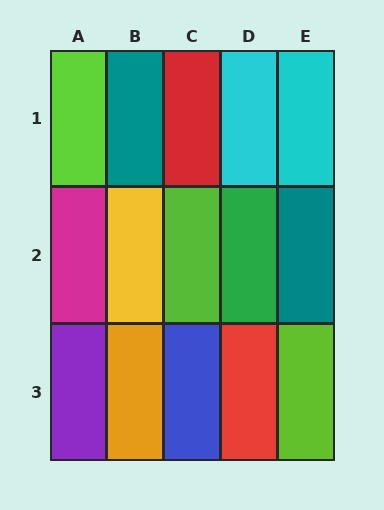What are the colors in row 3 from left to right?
Purple, orange, blue, red, lime.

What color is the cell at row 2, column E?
Teal.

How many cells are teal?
2 cells are teal.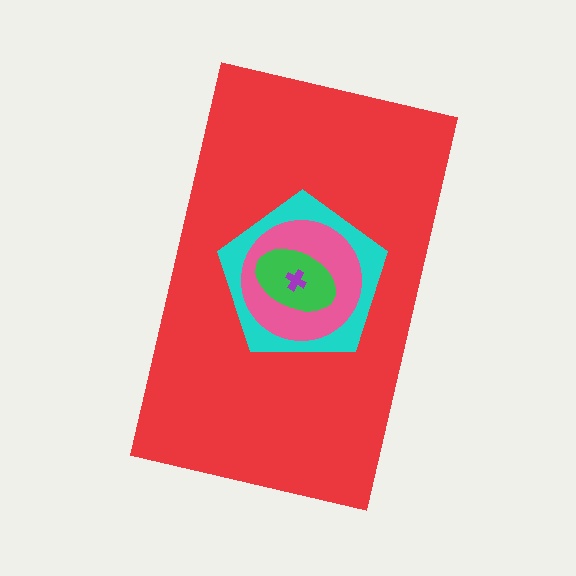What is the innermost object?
The purple cross.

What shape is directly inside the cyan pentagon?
The pink circle.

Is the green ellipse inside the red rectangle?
Yes.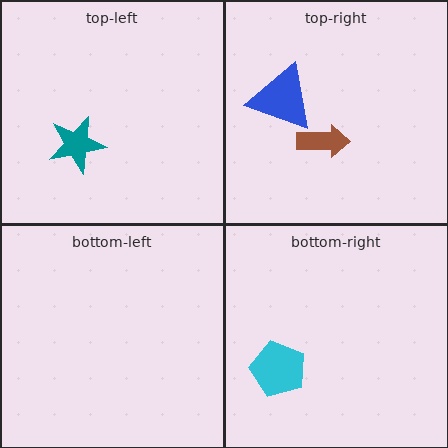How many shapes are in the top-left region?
1.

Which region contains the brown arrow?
The top-right region.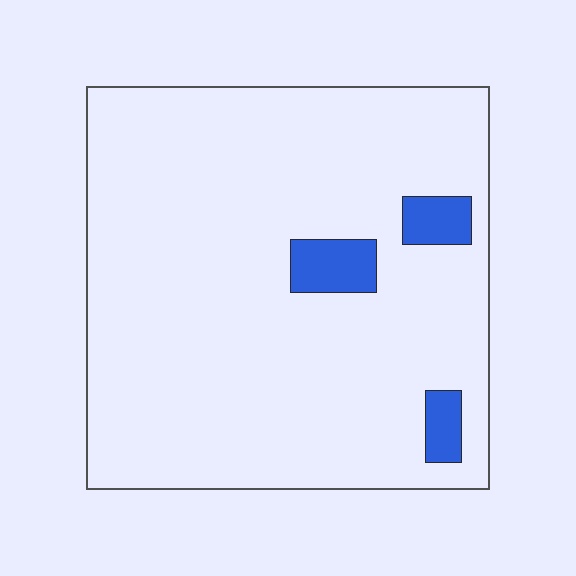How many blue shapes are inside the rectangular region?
3.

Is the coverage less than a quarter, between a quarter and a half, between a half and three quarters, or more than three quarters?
Less than a quarter.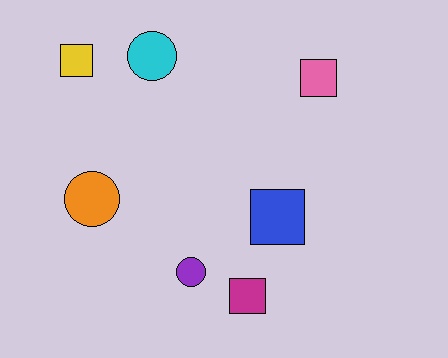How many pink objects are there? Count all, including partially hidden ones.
There is 1 pink object.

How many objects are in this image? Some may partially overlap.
There are 7 objects.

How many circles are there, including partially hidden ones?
There are 3 circles.